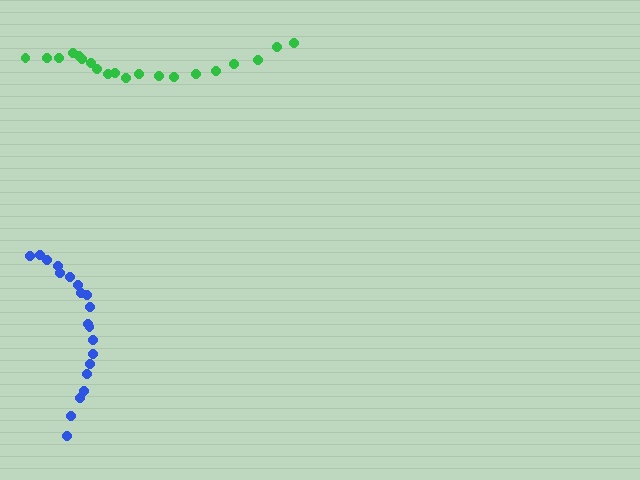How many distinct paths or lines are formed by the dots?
There are 2 distinct paths.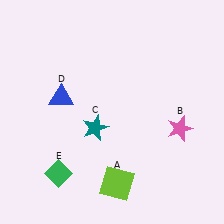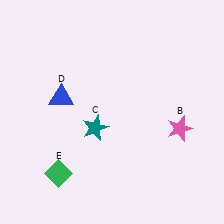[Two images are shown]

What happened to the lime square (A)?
The lime square (A) was removed in Image 2. It was in the bottom-right area of Image 1.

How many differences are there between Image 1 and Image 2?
There is 1 difference between the two images.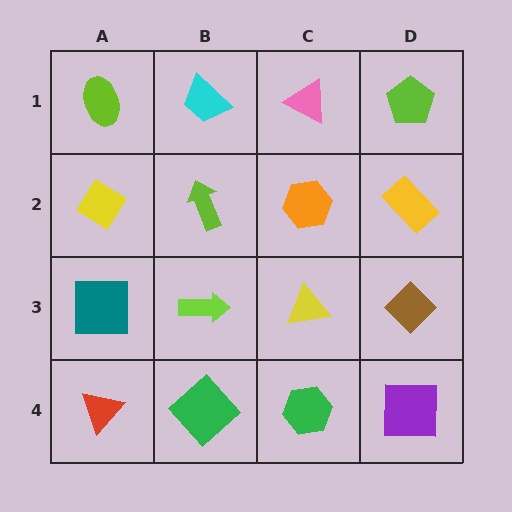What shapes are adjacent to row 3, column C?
An orange hexagon (row 2, column C), a green hexagon (row 4, column C), a lime arrow (row 3, column B), a brown diamond (row 3, column D).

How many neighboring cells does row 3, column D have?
3.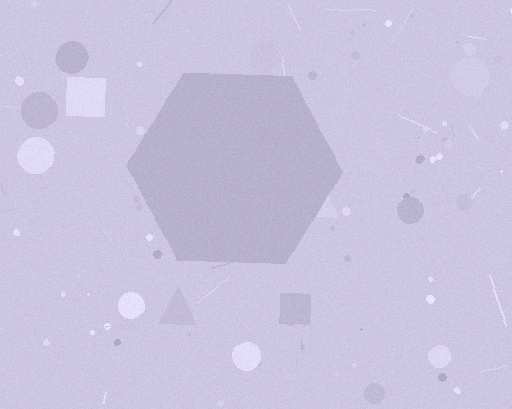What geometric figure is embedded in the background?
A hexagon is embedded in the background.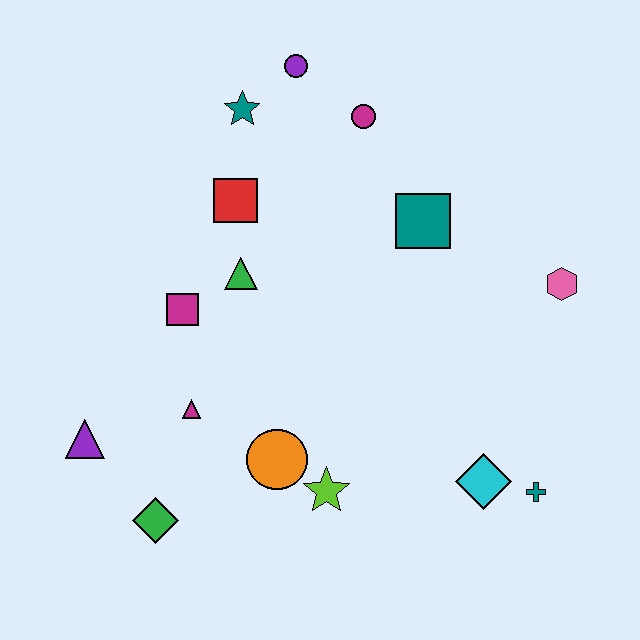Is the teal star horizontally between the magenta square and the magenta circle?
Yes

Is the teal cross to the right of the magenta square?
Yes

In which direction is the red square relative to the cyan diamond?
The red square is above the cyan diamond.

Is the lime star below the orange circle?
Yes